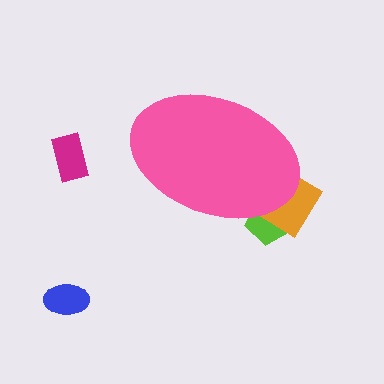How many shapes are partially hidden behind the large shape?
2 shapes are partially hidden.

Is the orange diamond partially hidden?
Yes, the orange diamond is partially hidden behind the pink ellipse.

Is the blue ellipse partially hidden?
No, the blue ellipse is fully visible.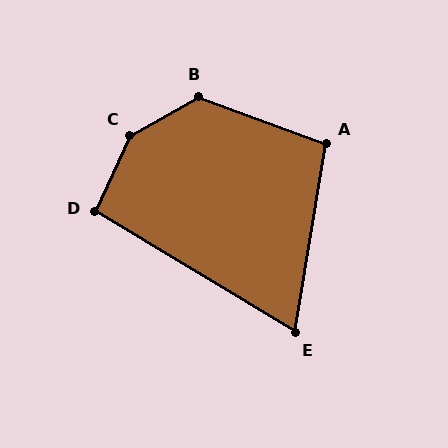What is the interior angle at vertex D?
Approximately 97 degrees (obtuse).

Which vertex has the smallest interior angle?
E, at approximately 68 degrees.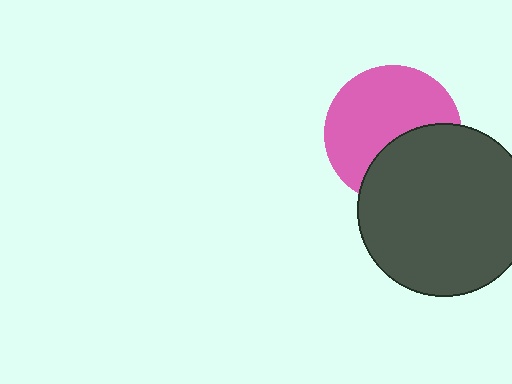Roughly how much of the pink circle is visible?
About half of it is visible (roughly 63%).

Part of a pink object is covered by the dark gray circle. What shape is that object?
It is a circle.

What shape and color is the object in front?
The object in front is a dark gray circle.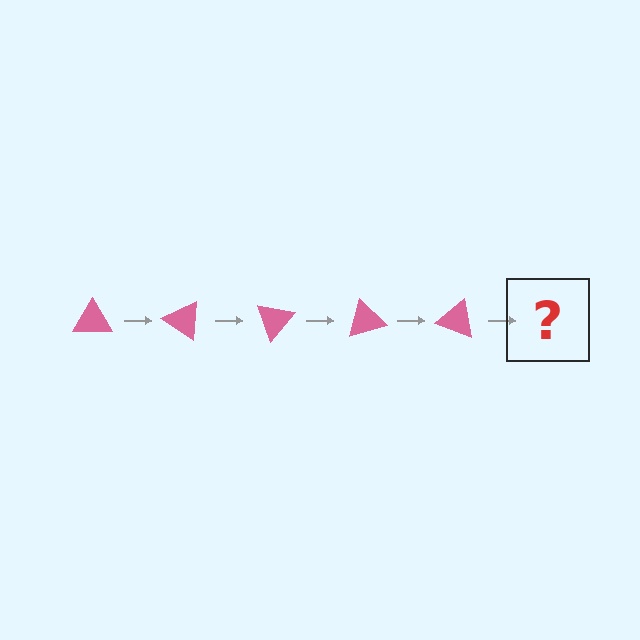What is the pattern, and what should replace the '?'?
The pattern is that the triangle rotates 35 degrees each step. The '?' should be a pink triangle rotated 175 degrees.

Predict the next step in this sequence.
The next step is a pink triangle rotated 175 degrees.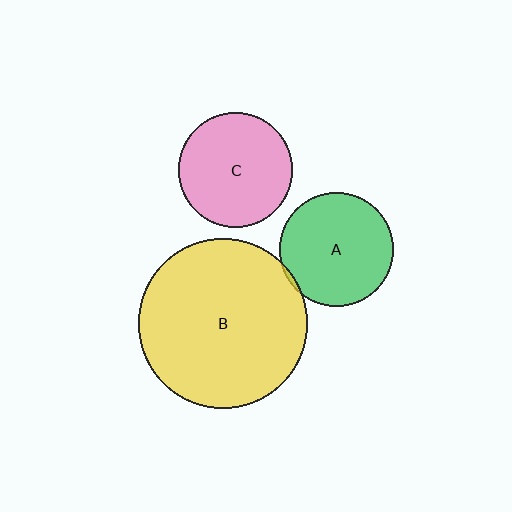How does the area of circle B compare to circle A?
Approximately 2.2 times.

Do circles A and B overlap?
Yes.